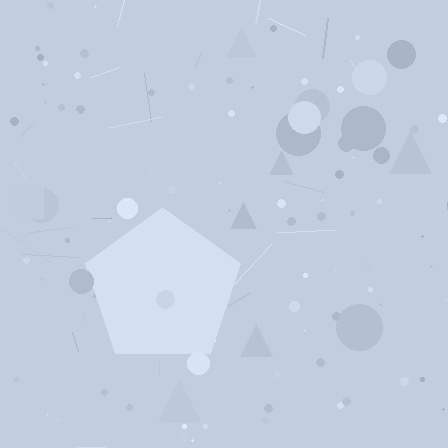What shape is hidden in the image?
A pentagon is hidden in the image.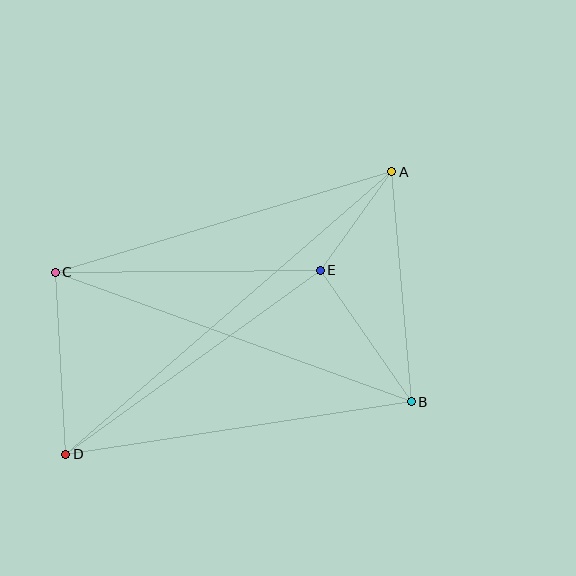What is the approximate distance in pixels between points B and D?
The distance between B and D is approximately 349 pixels.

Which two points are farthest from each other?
Points A and D are farthest from each other.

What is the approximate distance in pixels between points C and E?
The distance between C and E is approximately 265 pixels.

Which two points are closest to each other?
Points A and E are closest to each other.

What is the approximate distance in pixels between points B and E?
The distance between B and E is approximately 160 pixels.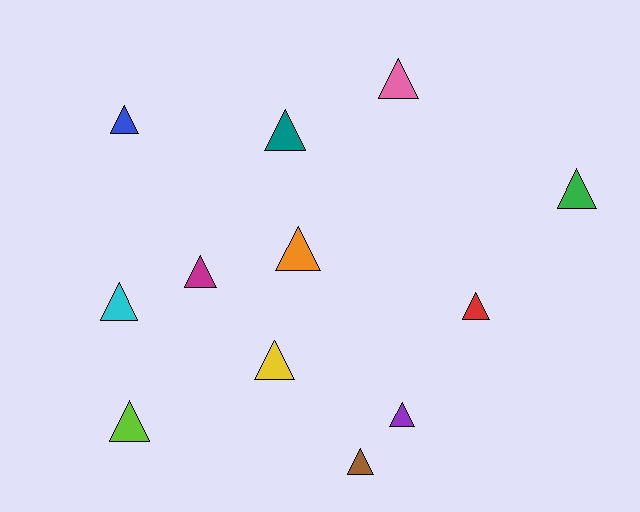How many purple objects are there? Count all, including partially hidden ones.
There is 1 purple object.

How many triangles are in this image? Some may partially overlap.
There are 12 triangles.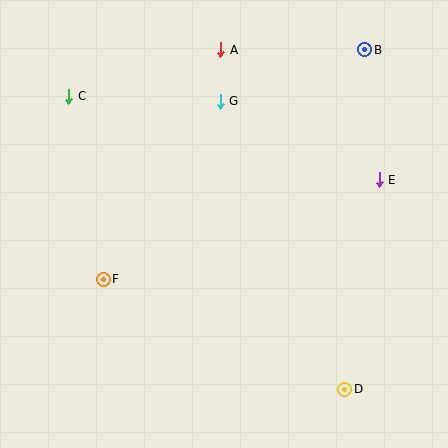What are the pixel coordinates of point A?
Point A is at (221, 50).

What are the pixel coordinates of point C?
Point C is at (69, 96).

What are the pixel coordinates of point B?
Point B is at (365, 50).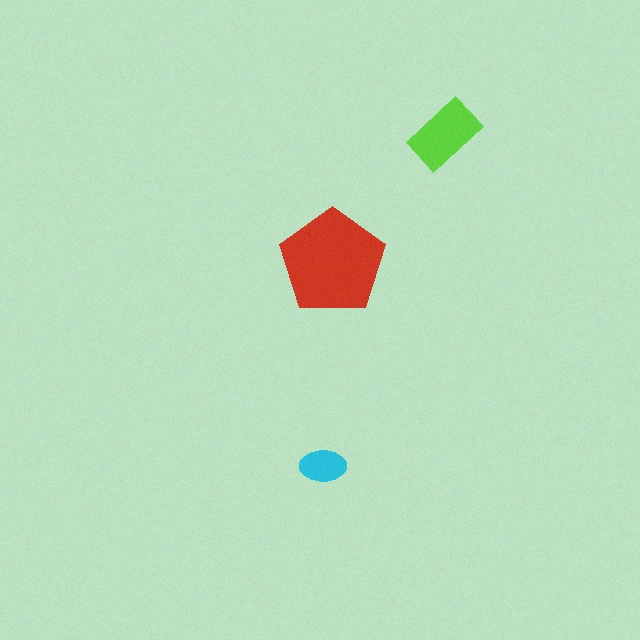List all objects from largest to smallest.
The red pentagon, the lime rectangle, the cyan ellipse.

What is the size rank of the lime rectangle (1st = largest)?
2nd.